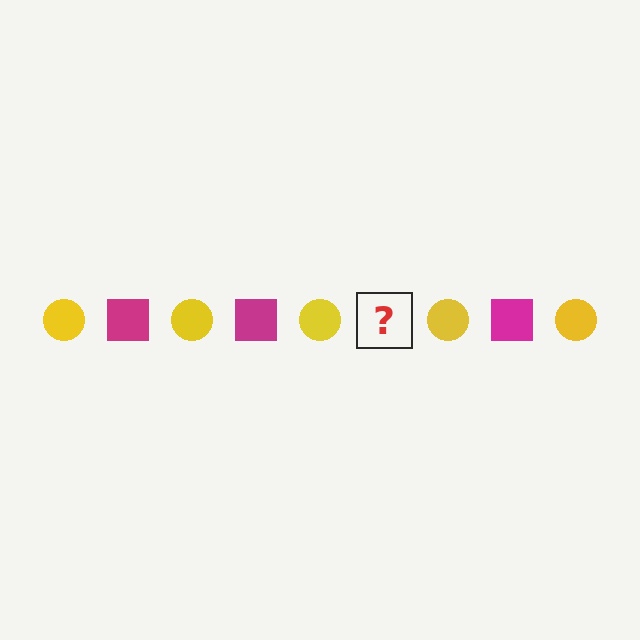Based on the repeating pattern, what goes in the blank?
The blank should be a magenta square.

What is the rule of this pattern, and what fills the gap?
The rule is that the pattern alternates between yellow circle and magenta square. The gap should be filled with a magenta square.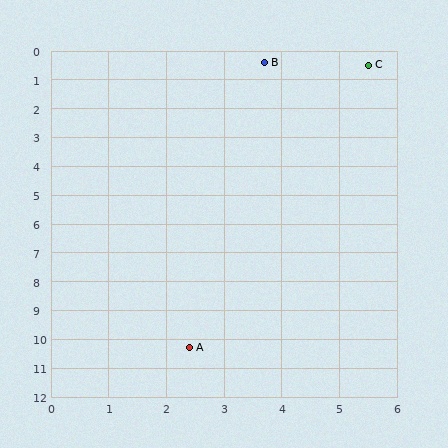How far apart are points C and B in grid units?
Points C and B are about 1.8 grid units apart.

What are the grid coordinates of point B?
Point B is at approximately (3.7, 0.4).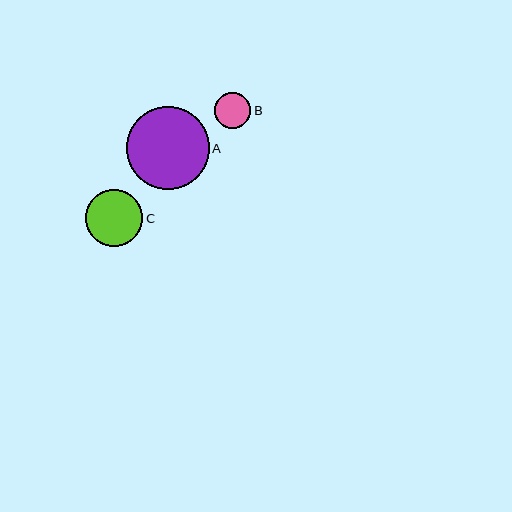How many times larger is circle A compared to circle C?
Circle A is approximately 1.5 times the size of circle C.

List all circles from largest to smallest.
From largest to smallest: A, C, B.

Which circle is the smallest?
Circle B is the smallest with a size of approximately 36 pixels.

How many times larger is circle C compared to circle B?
Circle C is approximately 1.6 times the size of circle B.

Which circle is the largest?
Circle A is the largest with a size of approximately 83 pixels.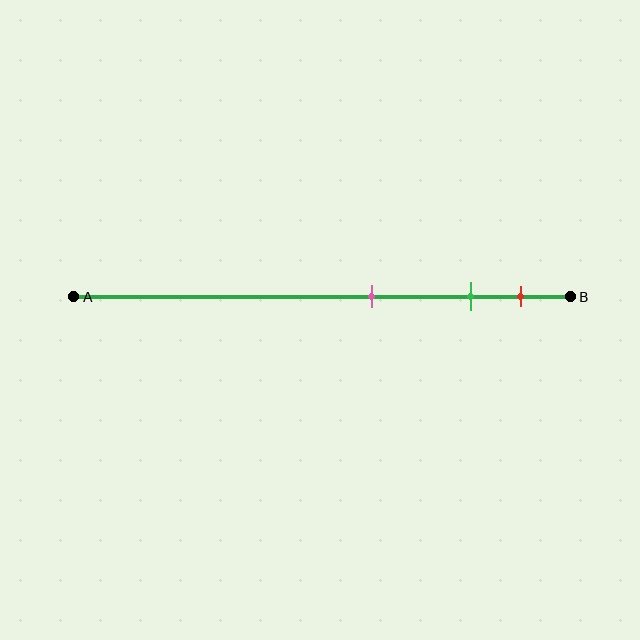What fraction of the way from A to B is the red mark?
The red mark is approximately 90% (0.9) of the way from A to B.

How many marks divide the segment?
There are 3 marks dividing the segment.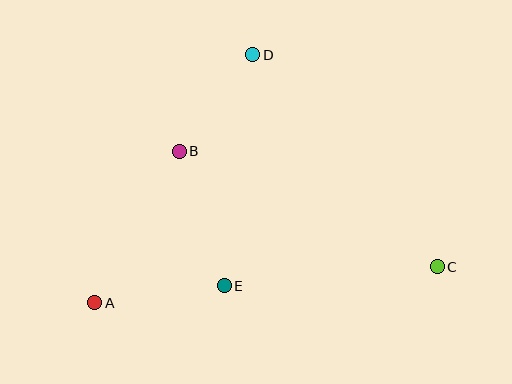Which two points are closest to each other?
Points B and D are closest to each other.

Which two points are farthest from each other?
Points A and C are farthest from each other.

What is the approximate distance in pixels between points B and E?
The distance between B and E is approximately 142 pixels.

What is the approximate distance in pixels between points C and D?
The distance between C and D is approximately 281 pixels.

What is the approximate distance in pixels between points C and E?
The distance between C and E is approximately 214 pixels.